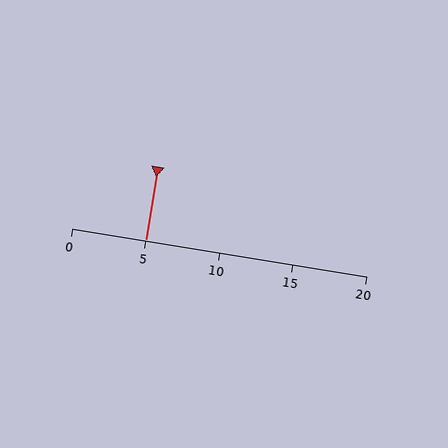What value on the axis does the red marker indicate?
The marker indicates approximately 5.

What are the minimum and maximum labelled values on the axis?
The axis runs from 0 to 20.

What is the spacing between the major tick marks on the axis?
The major ticks are spaced 5 apart.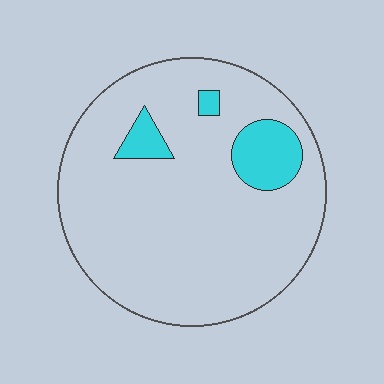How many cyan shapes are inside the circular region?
3.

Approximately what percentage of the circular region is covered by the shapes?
Approximately 10%.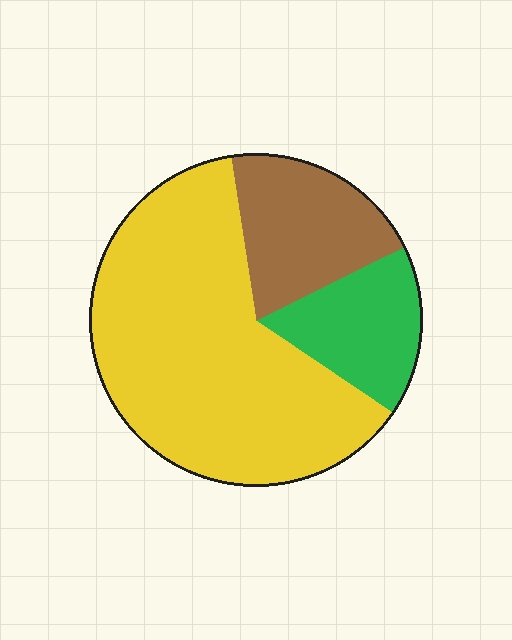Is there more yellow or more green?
Yellow.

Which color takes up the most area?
Yellow, at roughly 65%.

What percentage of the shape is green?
Green covers roughly 15% of the shape.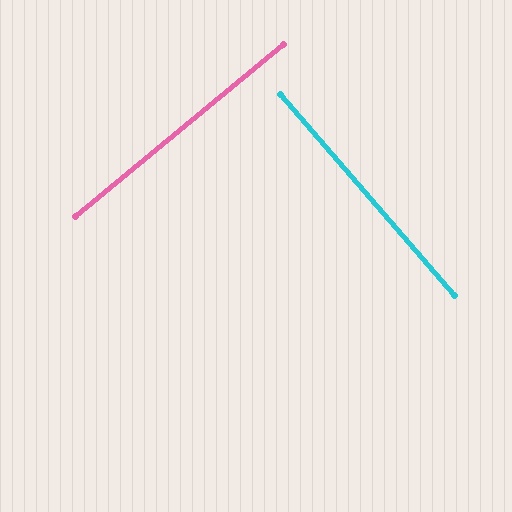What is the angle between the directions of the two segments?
Approximately 88 degrees.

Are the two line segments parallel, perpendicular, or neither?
Perpendicular — they meet at approximately 88°.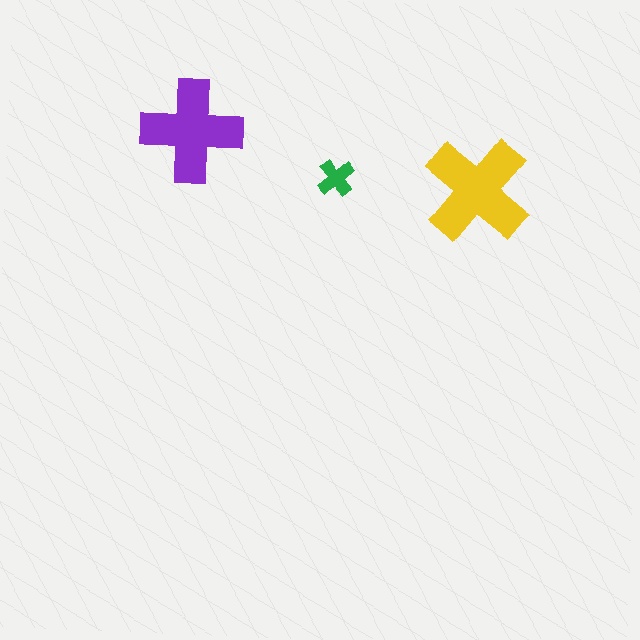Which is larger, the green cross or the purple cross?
The purple one.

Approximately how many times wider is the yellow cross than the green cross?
About 3 times wider.